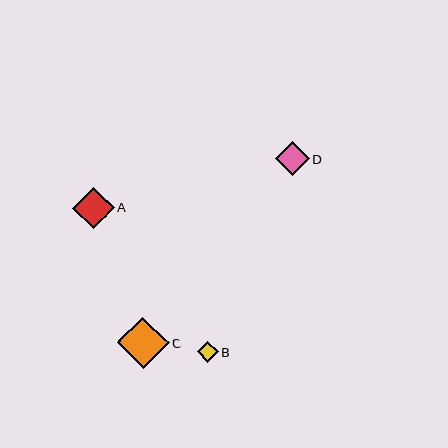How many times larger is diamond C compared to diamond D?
Diamond C is approximately 1.5 times the size of diamond D.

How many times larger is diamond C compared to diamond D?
Diamond C is approximately 1.5 times the size of diamond D.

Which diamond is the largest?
Diamond C is the largest with a size of approximately 51 pixels.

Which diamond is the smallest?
Diamond B is the smallest with a size of approximately 21 pixels.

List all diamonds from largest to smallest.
From largest to smallest: C, A, D, B.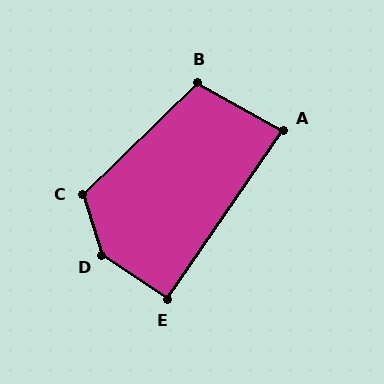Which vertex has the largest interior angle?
D, at approximately 142 degrees.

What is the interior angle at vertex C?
Approximately 116 degrees (obtuse).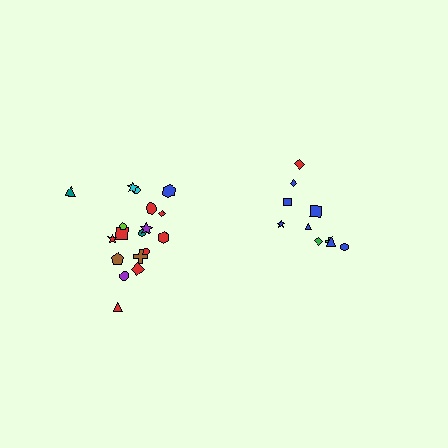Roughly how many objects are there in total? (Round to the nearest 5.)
Roughly 30 objects in total.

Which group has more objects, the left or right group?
The left group.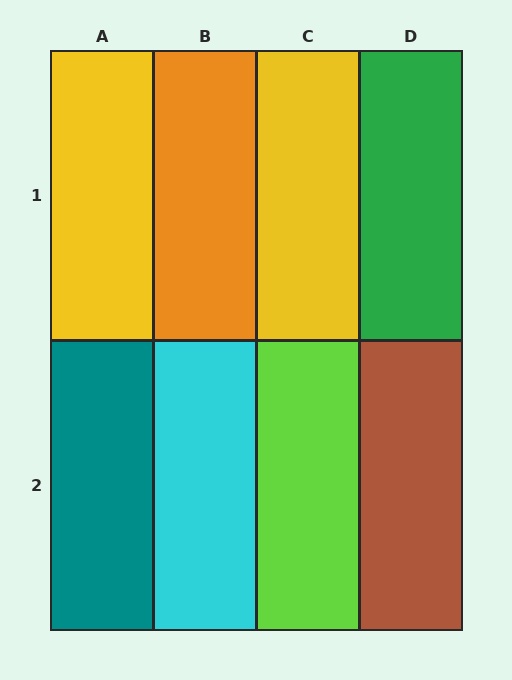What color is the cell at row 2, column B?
Cyan.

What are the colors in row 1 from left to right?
Yellow, orange, yellow, green.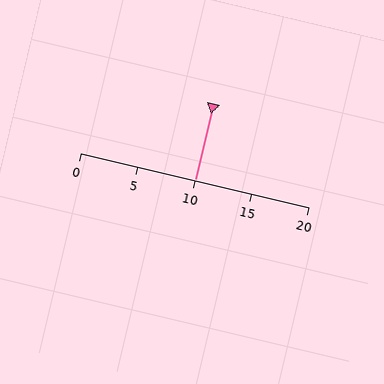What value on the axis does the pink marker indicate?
The marker indicates approximately 10.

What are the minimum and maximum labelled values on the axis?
The axis runs from 0 to 20.